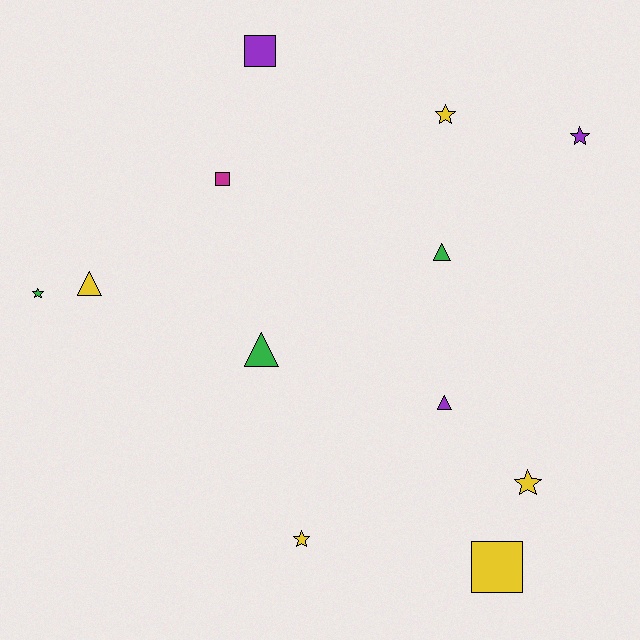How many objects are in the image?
There are 12 objects.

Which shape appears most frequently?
Star, with 5 objects.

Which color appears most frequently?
Yellow, with 5 objects.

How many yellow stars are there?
There are 3 yellow stars.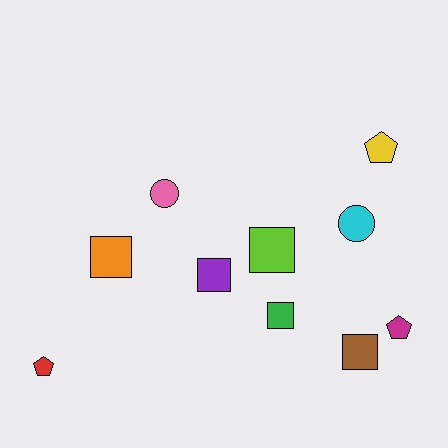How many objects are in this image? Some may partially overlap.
There are 10 objects.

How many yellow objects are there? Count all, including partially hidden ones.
There is 1 yellow object.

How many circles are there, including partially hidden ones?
There are 2 circles.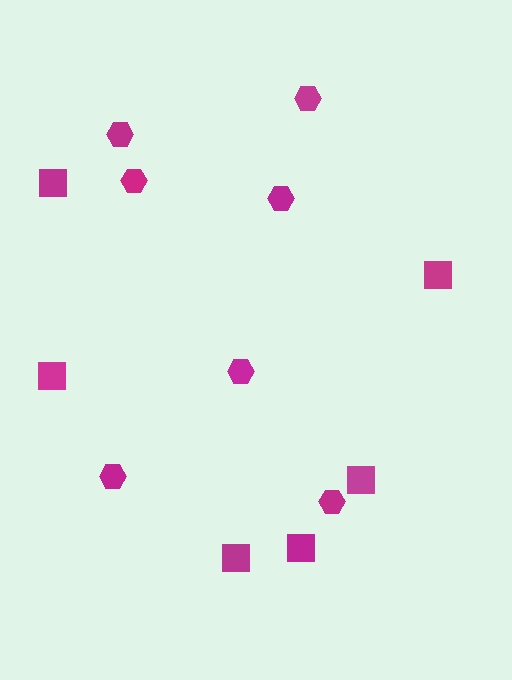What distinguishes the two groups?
There are 2 groups: one group of squares (6) and one group of hexagons (7).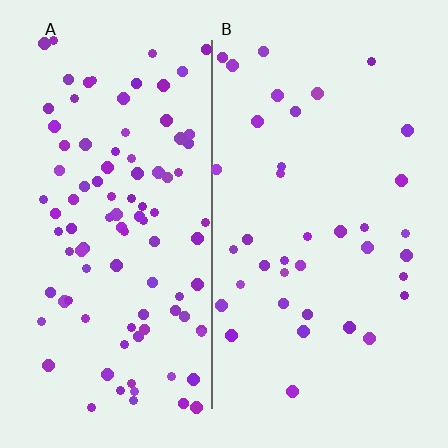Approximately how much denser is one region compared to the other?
Approximately 2.6× — region A over region B.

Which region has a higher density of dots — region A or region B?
A (the left).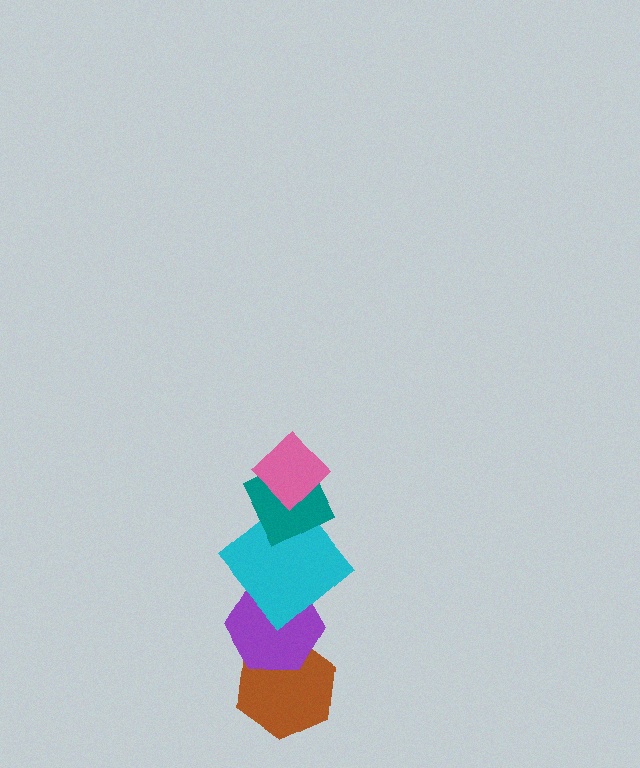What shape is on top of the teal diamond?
The pink diamond is on top of the teal diamond.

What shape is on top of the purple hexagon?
The cyan diamond is on top of the purple hexagon.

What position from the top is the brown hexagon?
The brown hexagon is 5th from the top.